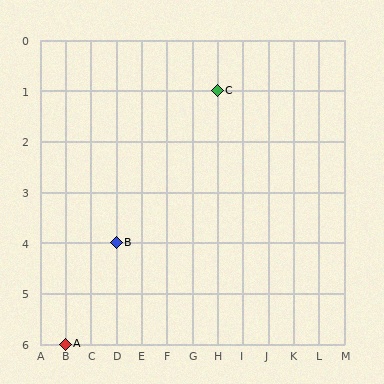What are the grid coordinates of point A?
Point A is at grid coordinates (B, 6).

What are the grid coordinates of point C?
Point C is at grid coordinates (H, 1).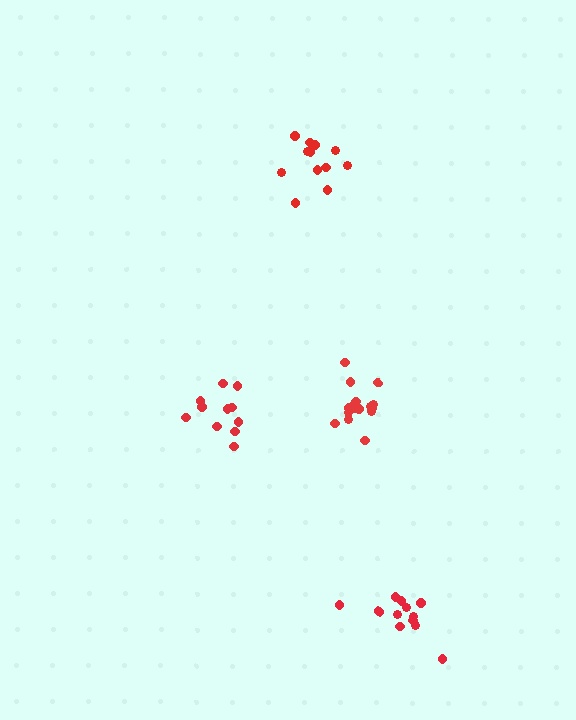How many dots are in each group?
Group 1: 16 dots, Group 2: 11 dots, Group 3: 12 dots, Group 4: 12 dots (51 total).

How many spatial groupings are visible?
There are 4 spatial groupings.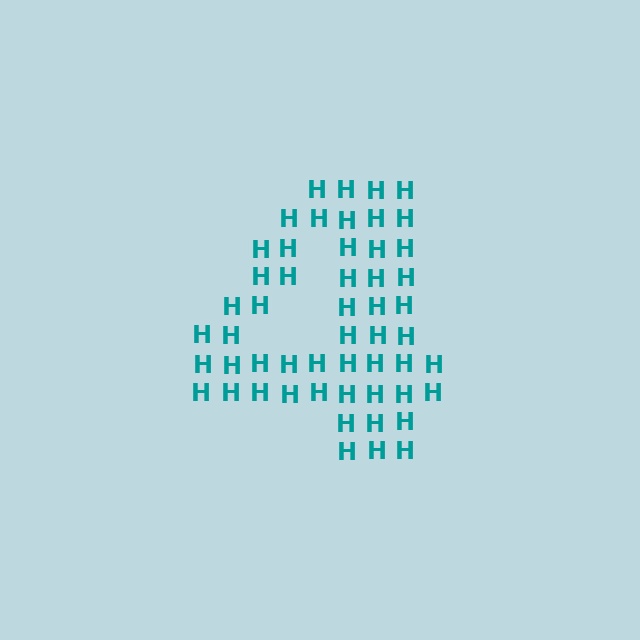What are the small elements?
The small elements are letter H's.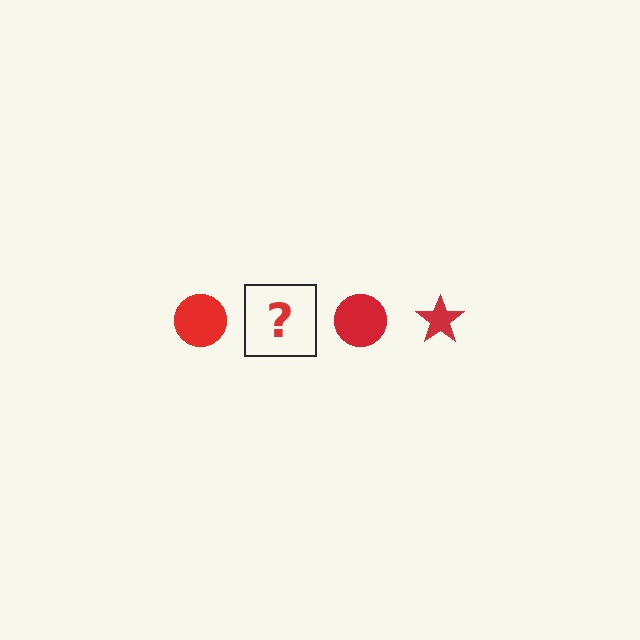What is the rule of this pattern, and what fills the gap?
The rule is that the pattern cycles through circle, star shapes in red. The gap should be filled with a red star.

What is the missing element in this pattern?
The missing element is a red star.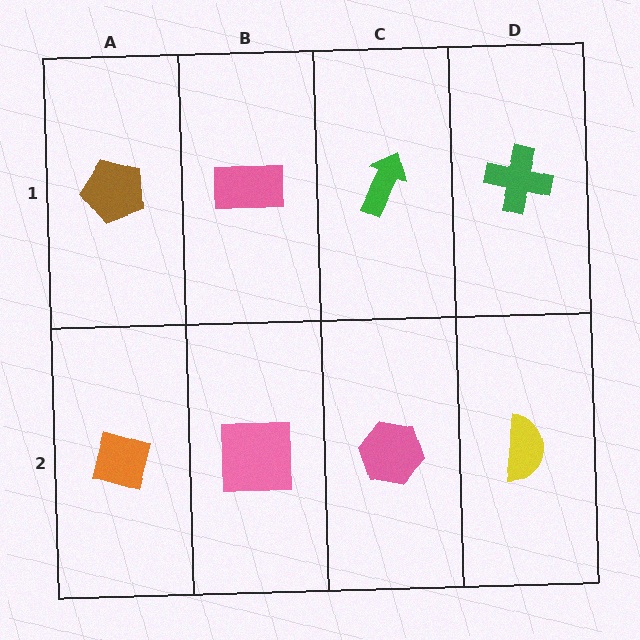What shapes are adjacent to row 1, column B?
A pink square (row 2, column B), a brown pentagon (row 1, column A), a green arrow (row 1, column C).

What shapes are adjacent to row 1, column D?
A yellow semicircle (row 2, column D), a green arrow (row 1, column C).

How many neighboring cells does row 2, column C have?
3.